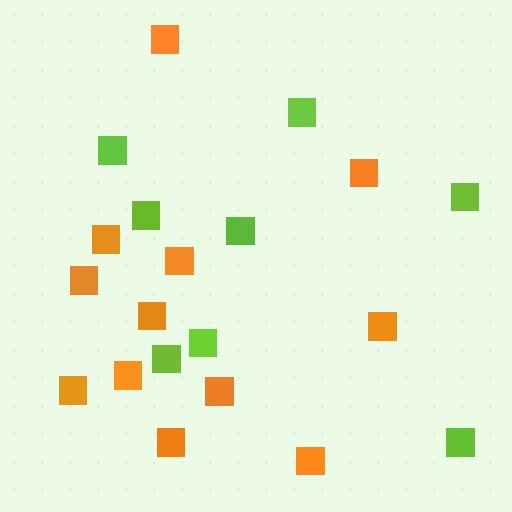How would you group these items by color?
There are 2 groups: one group of orange squares (12) and one group of lime squares (8).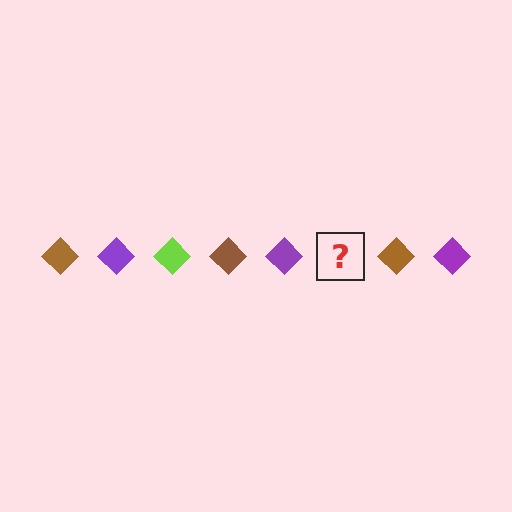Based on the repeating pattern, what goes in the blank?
The blank should be a lime diamond.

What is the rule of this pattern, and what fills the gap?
The rule is that the pattern cycles through brown, purple, lime diamonds. The gap should be filled with a lime diamond.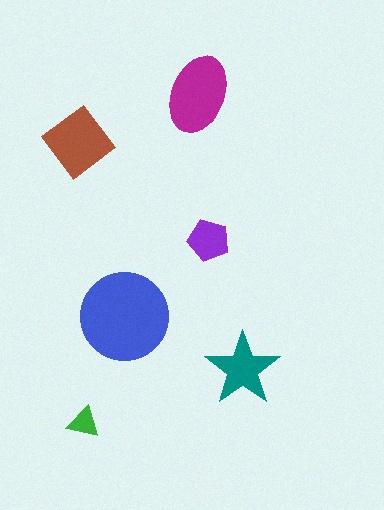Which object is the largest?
The blue circle.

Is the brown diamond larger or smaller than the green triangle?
Larger.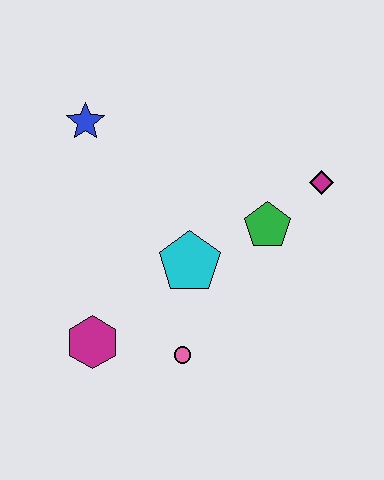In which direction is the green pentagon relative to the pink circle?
The green pentagon is above the pink circle.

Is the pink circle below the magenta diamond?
Yes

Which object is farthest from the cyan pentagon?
The blue star is farthest from the cyan pentagon.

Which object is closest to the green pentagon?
The magenta diamond is closest to the green pentagon.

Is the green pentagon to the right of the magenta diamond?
No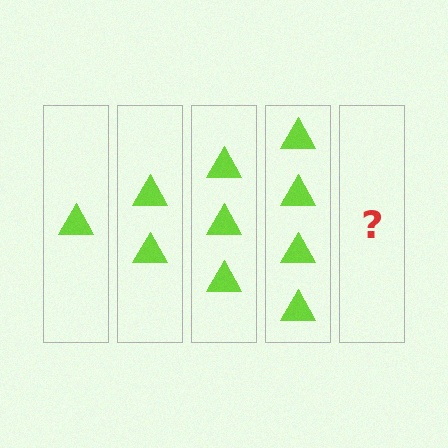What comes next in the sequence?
The next element should be 5 triangles.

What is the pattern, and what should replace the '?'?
The pattern is that each step adds one more triangle. The '?' should be 5 triangles.